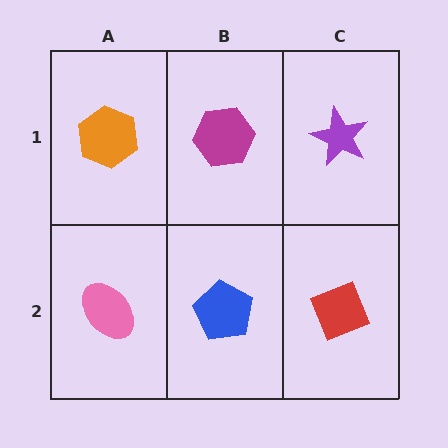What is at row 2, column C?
A red diamond.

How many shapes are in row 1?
3 shapes.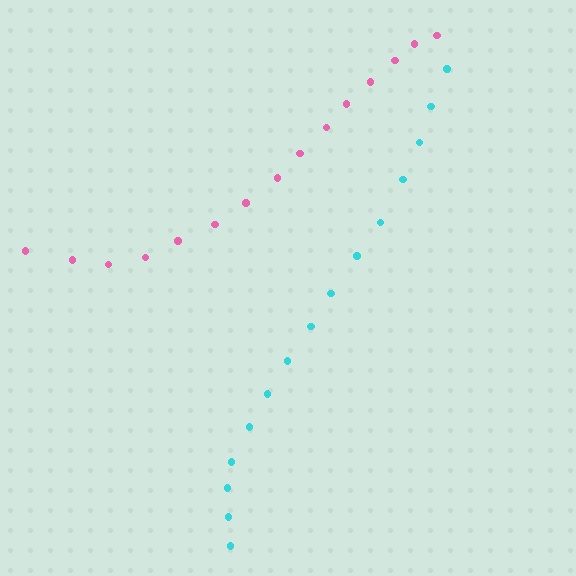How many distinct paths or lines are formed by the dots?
There are 2 distinct paths.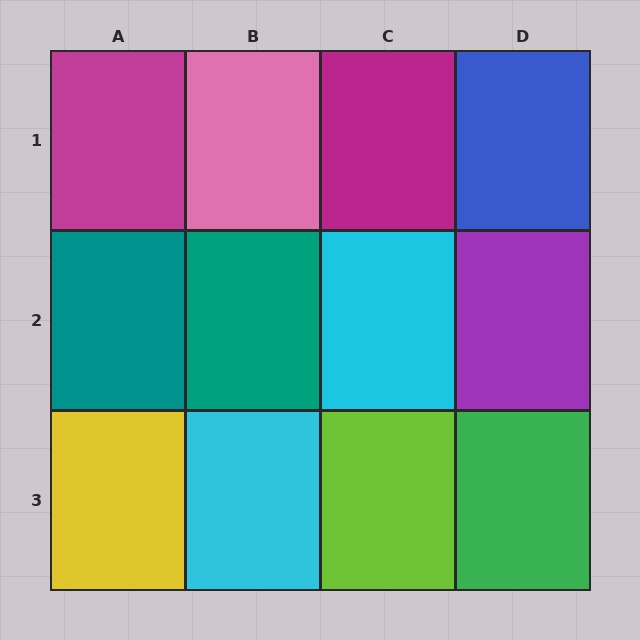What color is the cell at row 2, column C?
Cyan.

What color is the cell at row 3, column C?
Lime.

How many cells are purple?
1 cell is purple.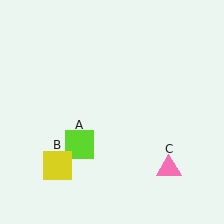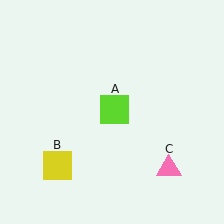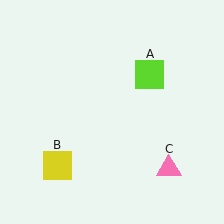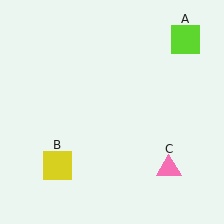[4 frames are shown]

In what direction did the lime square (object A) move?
The lime square (object A) moved up and to the right.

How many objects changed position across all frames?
1 object changed position: lime square (object A).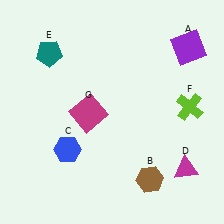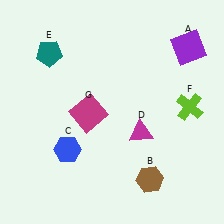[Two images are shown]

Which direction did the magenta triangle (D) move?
The magenta triangle (D) moved left.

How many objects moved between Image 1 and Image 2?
1 object moved between the two images.